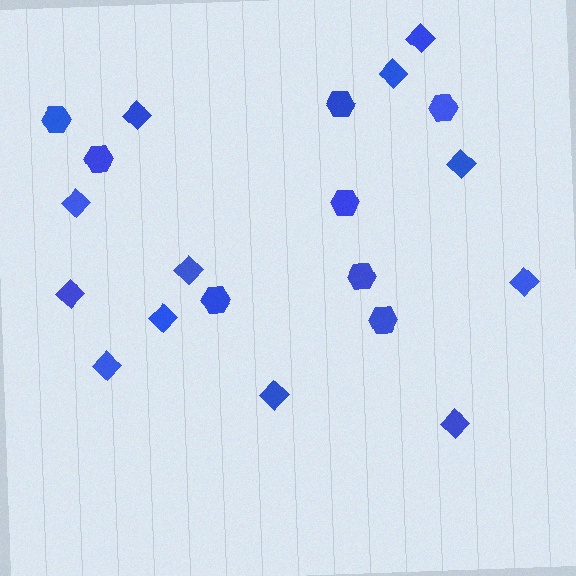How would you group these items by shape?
There are 2 groups: one group of diamonds (12) and one group of hexagons (8).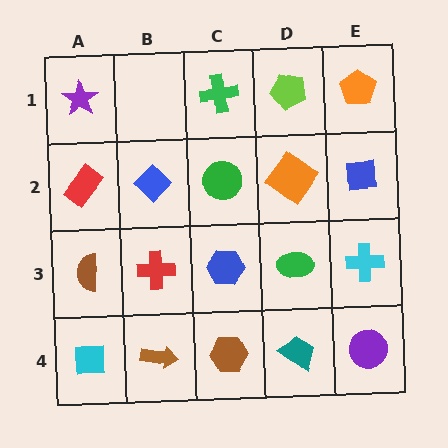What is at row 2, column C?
A green circle.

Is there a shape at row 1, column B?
No, that cell is empty.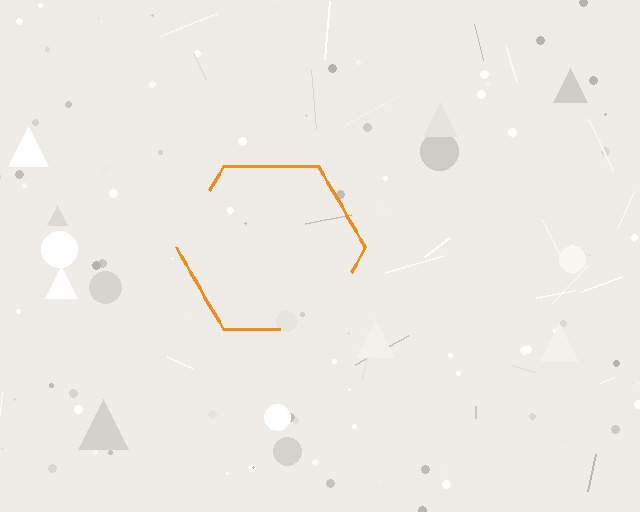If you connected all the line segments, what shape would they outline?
They would outline a hexagon.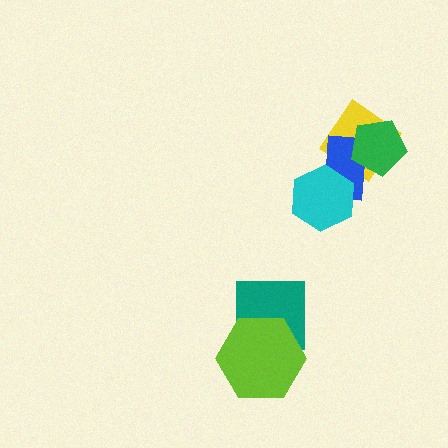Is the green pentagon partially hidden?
No, no other shape covers it.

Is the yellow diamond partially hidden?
Yes, it is partially covered by another shape.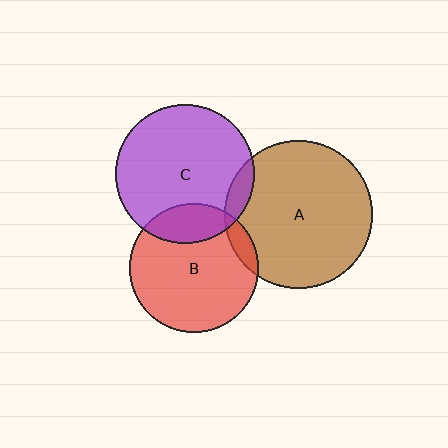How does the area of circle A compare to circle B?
Approximately 1.3 times.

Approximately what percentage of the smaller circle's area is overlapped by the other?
Approximately 20%.